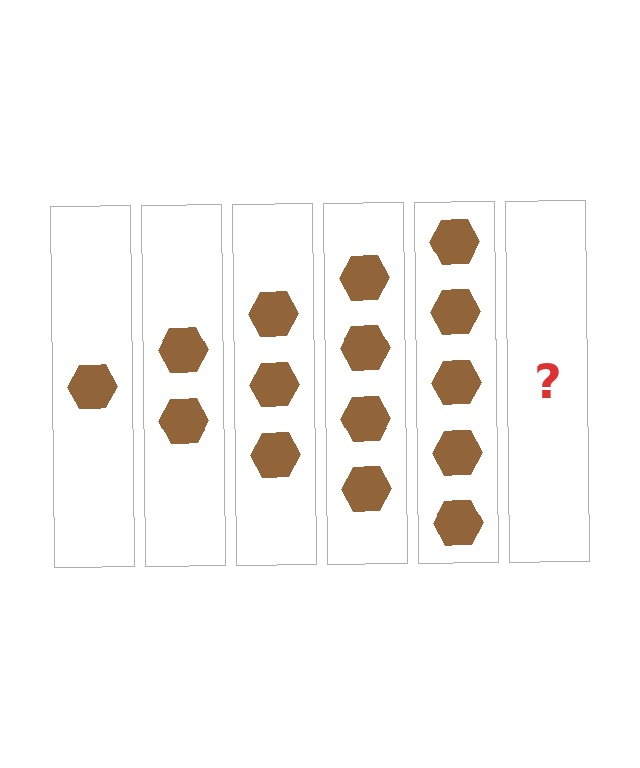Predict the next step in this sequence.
The next step is 6 hexagons.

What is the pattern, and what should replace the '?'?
The pattern is that each step adds one more hexagon. The '?' should be 6 hexagons.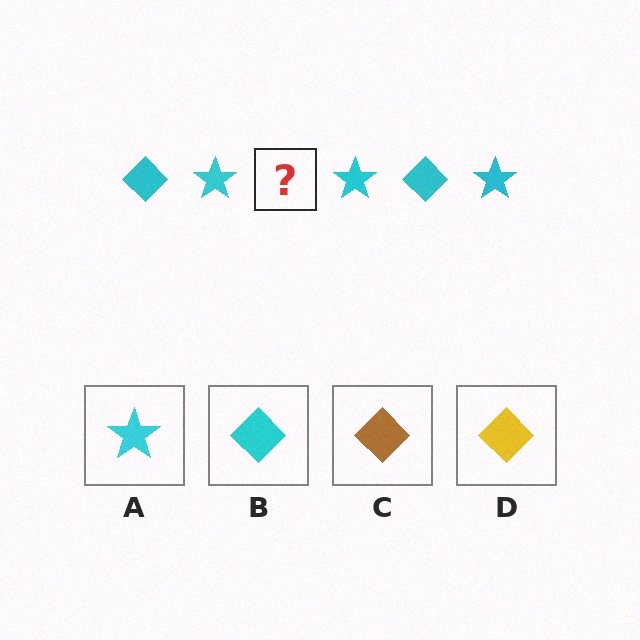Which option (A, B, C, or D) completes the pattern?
B.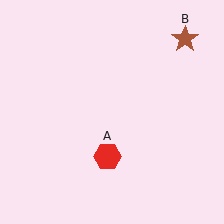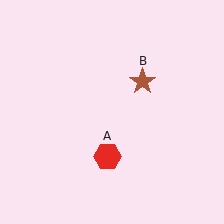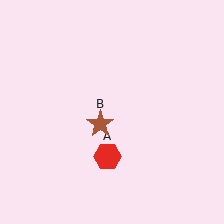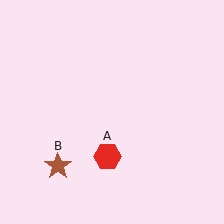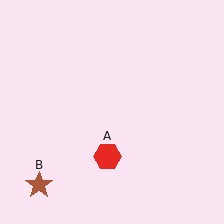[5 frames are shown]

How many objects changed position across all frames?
1 object changed position: brown star (object B).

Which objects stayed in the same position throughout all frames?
Red hexagon (object A) remained stationary.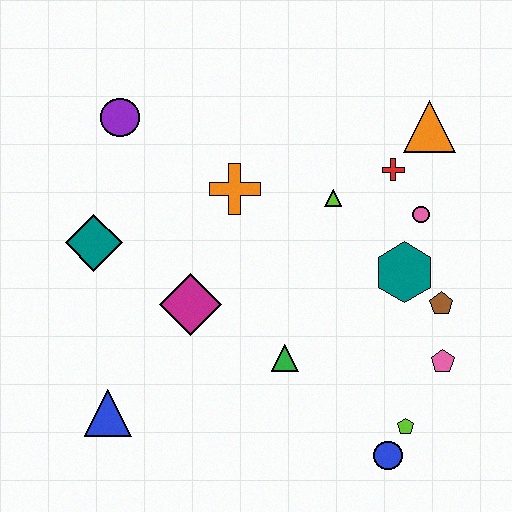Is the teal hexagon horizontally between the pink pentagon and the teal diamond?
Yes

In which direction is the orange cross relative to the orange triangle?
The orange cross is to the left of the orange triangle.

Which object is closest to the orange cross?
The lime triangle is closest to the orange cross.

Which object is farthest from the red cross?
The blue triangle is farthest from the red cross.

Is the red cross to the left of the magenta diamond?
No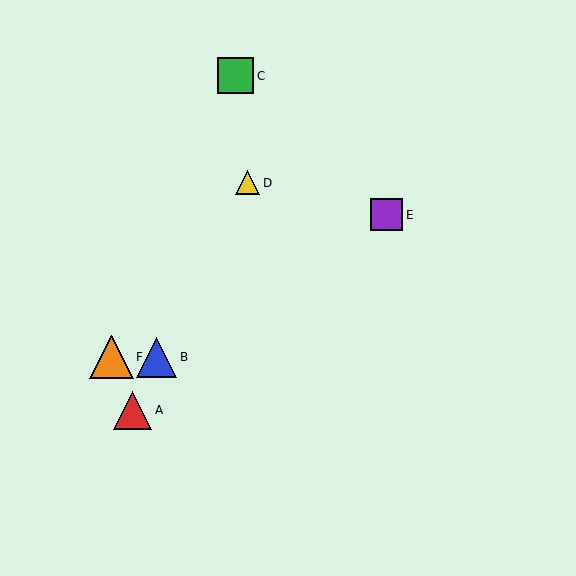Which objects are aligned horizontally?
Objects B, F are aligned horizontally.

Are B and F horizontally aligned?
Yes, both are at y≈357.